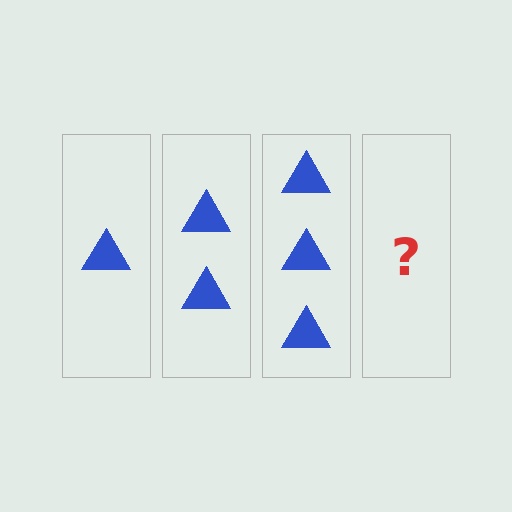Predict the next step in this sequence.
The next step is 4 triangles.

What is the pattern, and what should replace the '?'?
The pattern is that each step adds one more triangle. The '?' should be 4 triangles.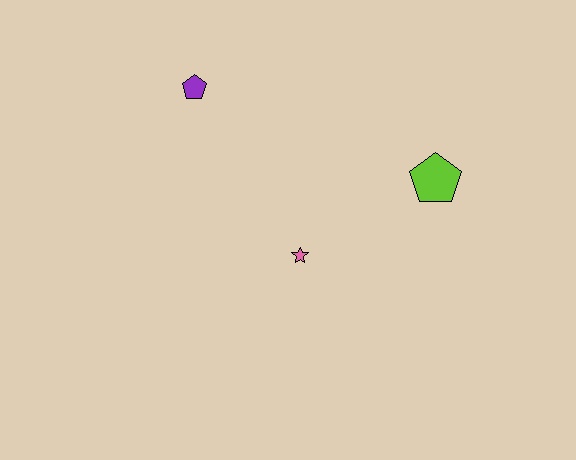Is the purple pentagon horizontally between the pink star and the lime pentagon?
No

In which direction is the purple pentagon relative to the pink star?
The purple pentagon is above the pink star.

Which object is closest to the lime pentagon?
The pink star is closest to the lime pentagon.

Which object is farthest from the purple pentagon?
The lime pentagon is farthest from the purple pentagon.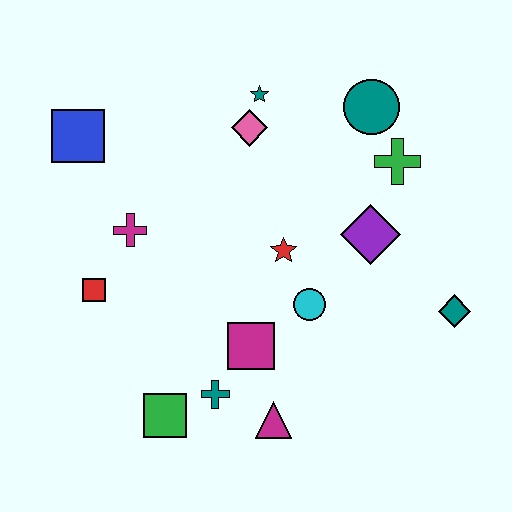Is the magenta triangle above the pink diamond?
No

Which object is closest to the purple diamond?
The green cross is closest to the purple diamond.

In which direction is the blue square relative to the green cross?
The blue square is to the left of the green cross.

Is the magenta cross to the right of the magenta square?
No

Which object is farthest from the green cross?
The green square is farthest from the green cross.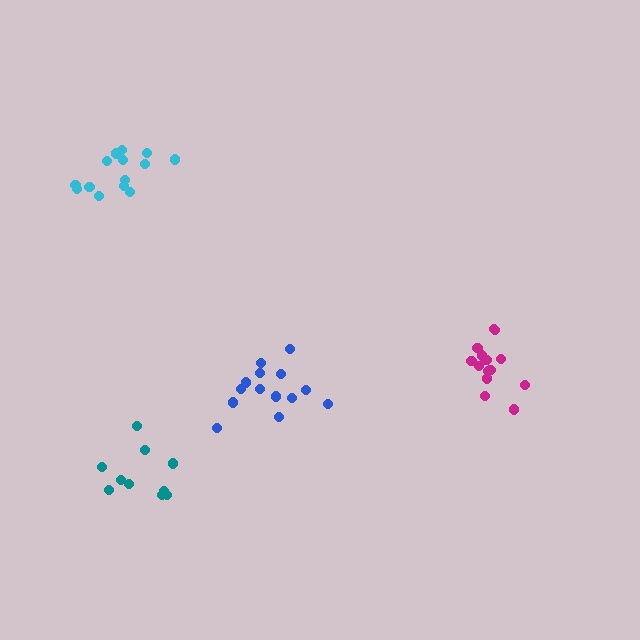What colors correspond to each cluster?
The clusters are colored: magenta, cyan, teal, blue.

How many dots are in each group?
Group 1: 14 dots, Group 2: 14 dots, Group 3: 10 dots, Group 4: 14 dots (52 total).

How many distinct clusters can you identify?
There are 4 distinct clusters.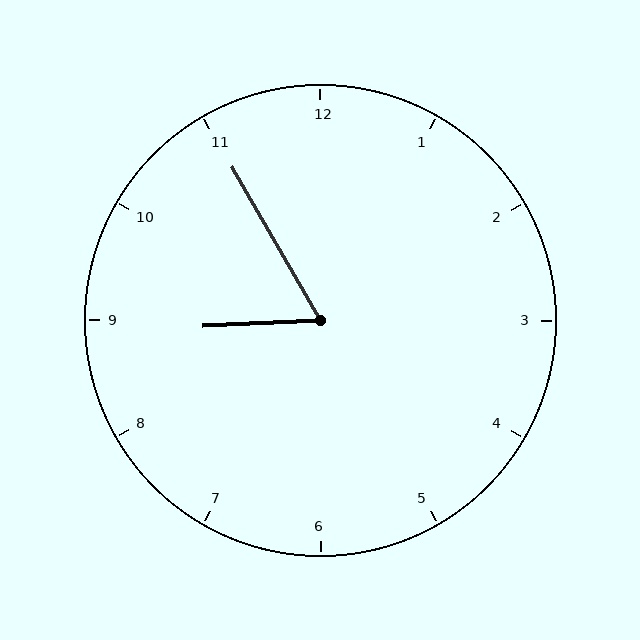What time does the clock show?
8:55.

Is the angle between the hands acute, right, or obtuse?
It is acute.